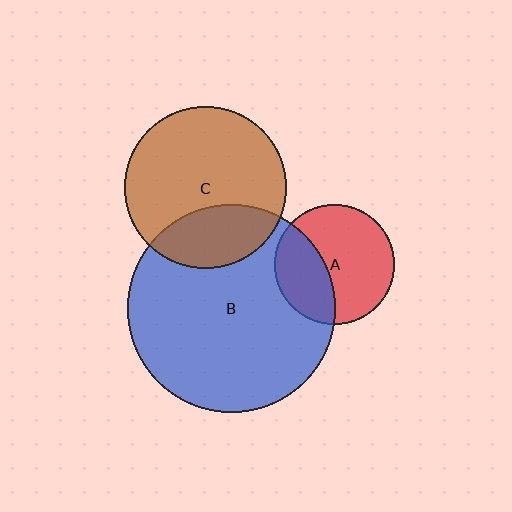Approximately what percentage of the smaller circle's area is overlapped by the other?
Approximately 35%.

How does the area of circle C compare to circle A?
Approximately 1.8 times.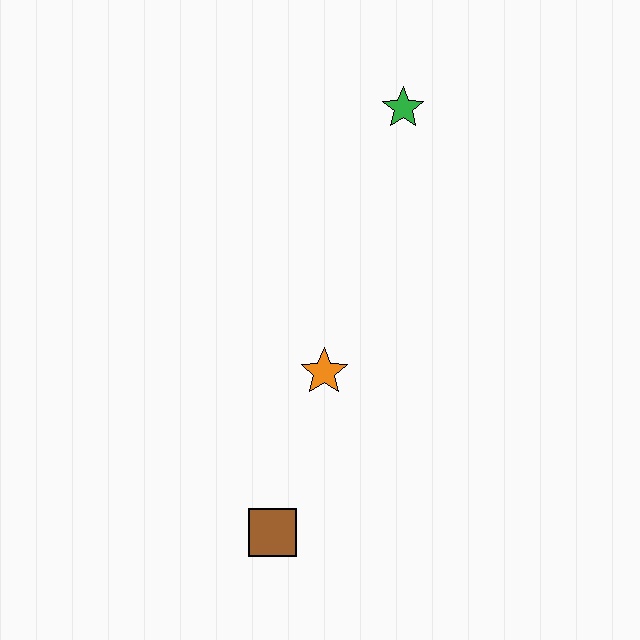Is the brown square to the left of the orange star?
Yes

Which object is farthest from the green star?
The brown square is farthest from the green star.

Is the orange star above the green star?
No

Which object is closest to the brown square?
The orange star is closest to the brown square.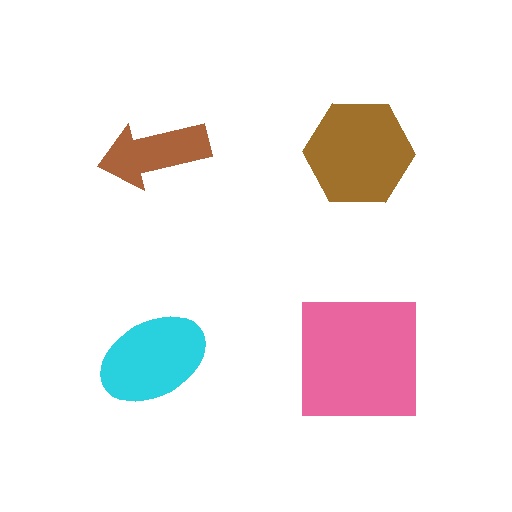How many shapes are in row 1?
2 shapes.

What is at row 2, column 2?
A pink square.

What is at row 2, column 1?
A cyan ellipse.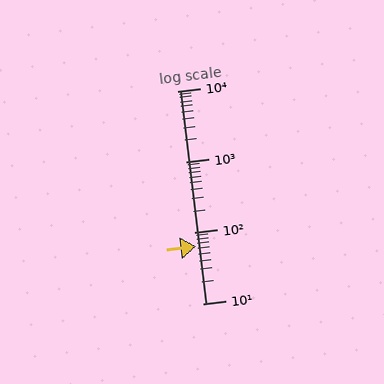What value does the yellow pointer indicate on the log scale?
The pointer indicates approximately 64.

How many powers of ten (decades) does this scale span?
The scale spans 3 decades, from 10 to 10000.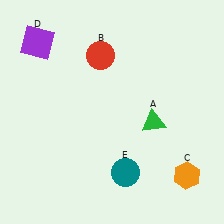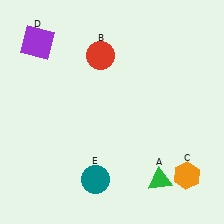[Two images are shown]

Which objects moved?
The objects that moved are: the green triangle (A), the teal circle (E).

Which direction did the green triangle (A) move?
The green triangle (A) moved down.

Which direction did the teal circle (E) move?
The teal circle (E) moved left.